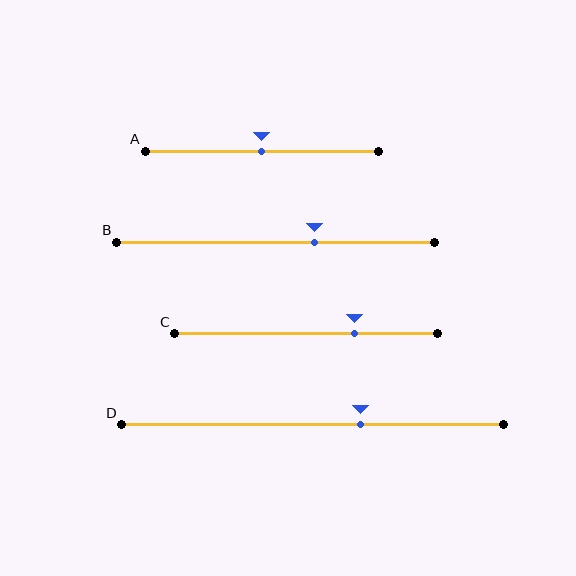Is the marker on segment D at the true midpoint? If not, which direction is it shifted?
No, the marker on segment D is shifted to the right by about 13% of the segment length.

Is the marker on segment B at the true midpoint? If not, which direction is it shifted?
No, the marker on segment B is shifted to the right by about 12% of the segment length.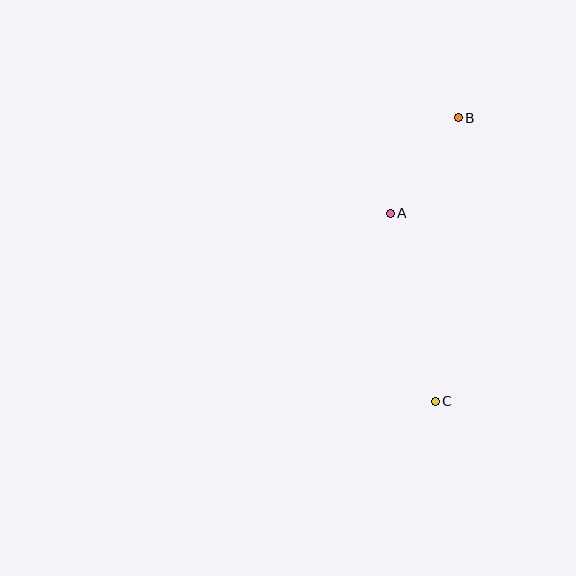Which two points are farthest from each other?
Points B and C are farthest from each other.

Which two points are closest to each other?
Points A and B are closest to each other.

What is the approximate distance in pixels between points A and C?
The distance between A and C is approximately 193 pixels.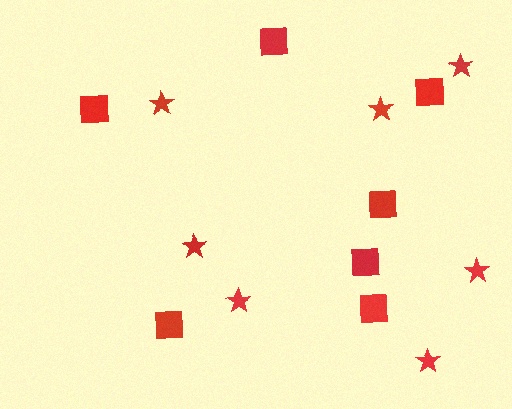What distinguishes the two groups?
There are 2 groups: one group of stars (7) and one group of squares (7).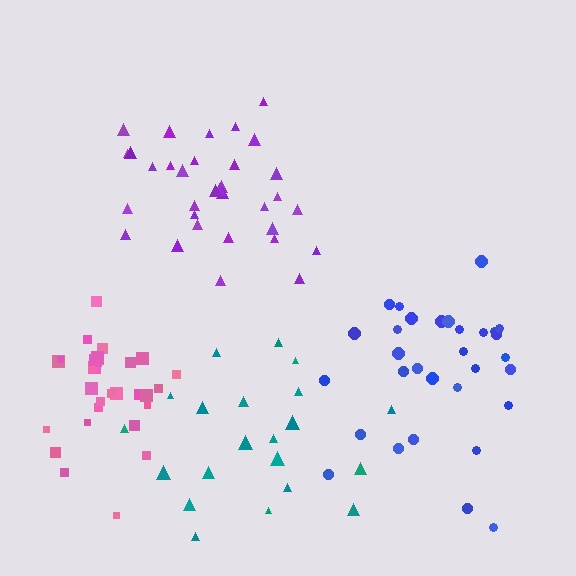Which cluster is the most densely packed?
Pink.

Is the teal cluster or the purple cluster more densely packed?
Purple.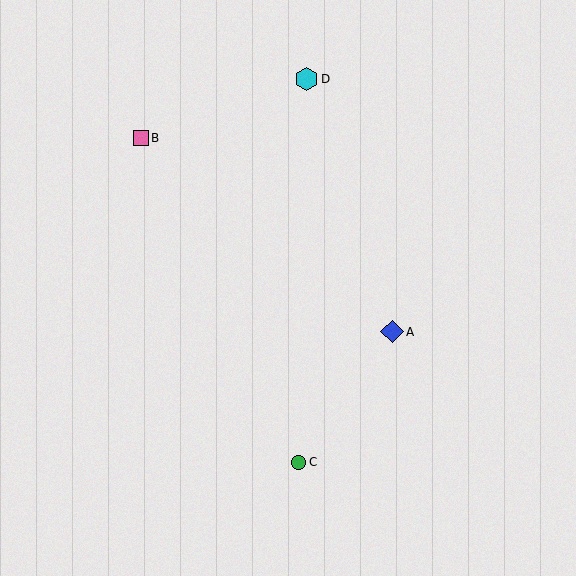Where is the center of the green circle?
The center of the green circle is at (298, 462).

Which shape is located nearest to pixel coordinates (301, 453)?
The green circle (labeled C) at (298, 462) is nearest to that location.